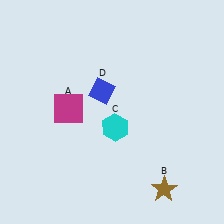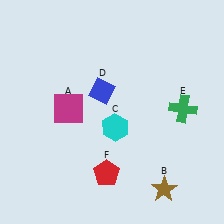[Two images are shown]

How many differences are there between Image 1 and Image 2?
There are 2 differences between the two images.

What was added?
A green cross (E), a red pentagon (F) were added in Image 2.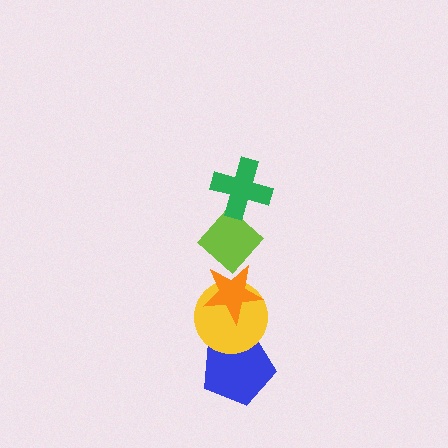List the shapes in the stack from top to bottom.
From top to bottom: the green cross, the lime diamond, the orange star, the yellow circle, the blue pentagon.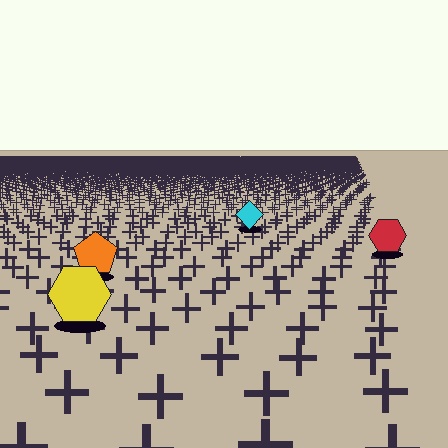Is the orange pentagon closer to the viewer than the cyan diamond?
Yes. The orange pentagon is closer — you can tell from the texture gradient: the ground texture is coarser near it.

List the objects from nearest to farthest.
From nearest to farthest: the yellow hexagon, the orange pentagon, the red hexagon, the cyan diamond.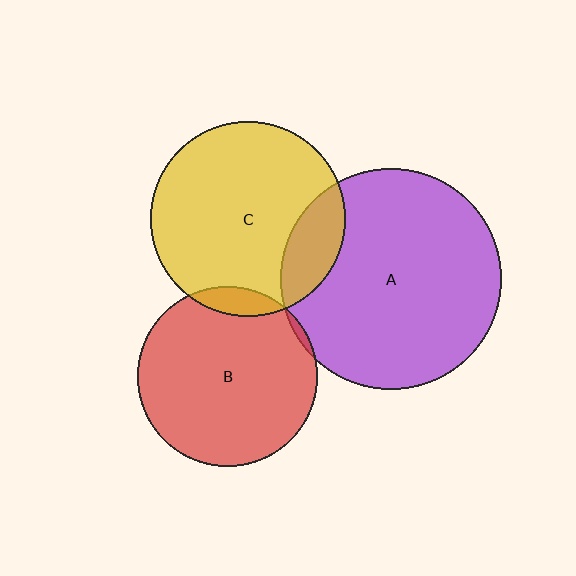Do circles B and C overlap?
Yes.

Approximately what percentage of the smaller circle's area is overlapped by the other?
Approximately 10%.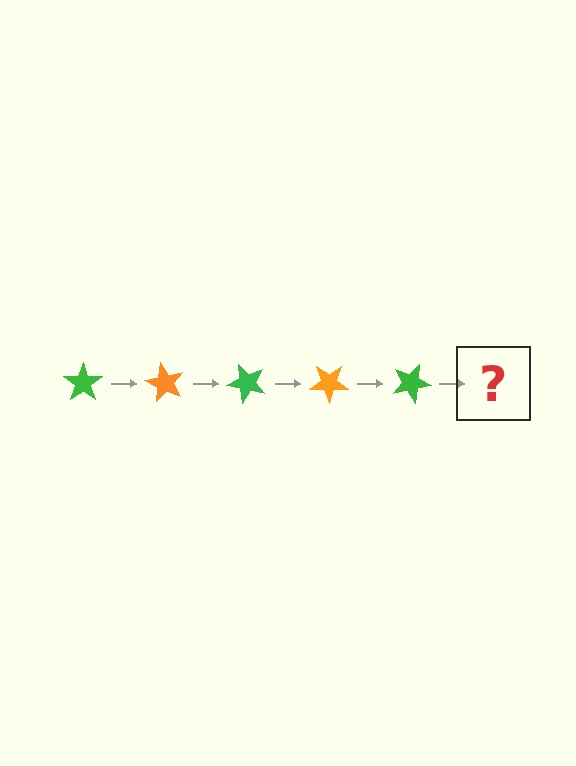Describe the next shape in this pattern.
It should be an orange star, rotated 300 degrees from the start.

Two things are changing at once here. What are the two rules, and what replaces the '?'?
The two rules are that it rotates 60 degrees each step and the color cycles through green and orange. The '?' should be an orange star, rotated 300 degrees from the start.